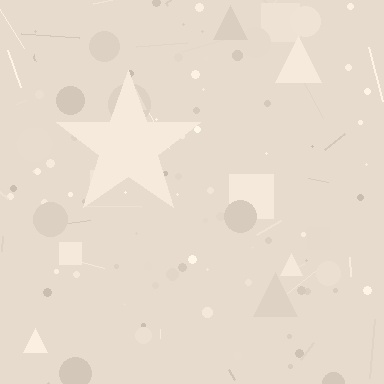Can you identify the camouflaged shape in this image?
The camouflaged shape is a star.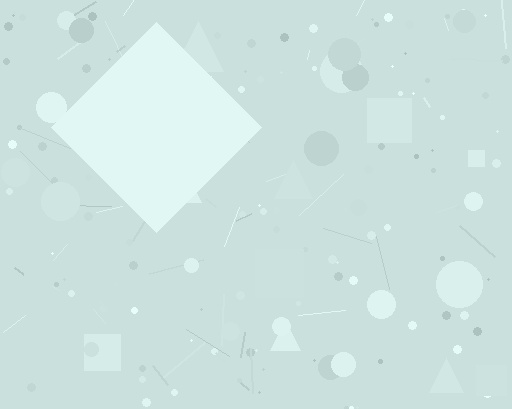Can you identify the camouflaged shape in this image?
The camouflaged shape is a diamond.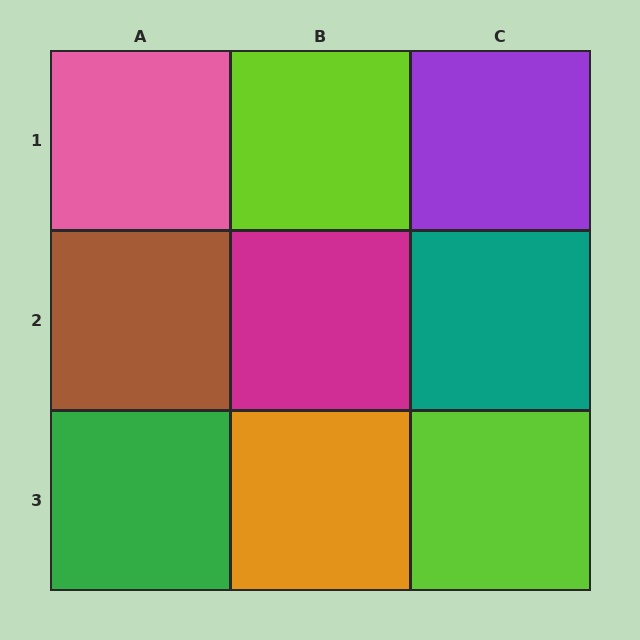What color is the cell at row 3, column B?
Orange.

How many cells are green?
1 cell is green.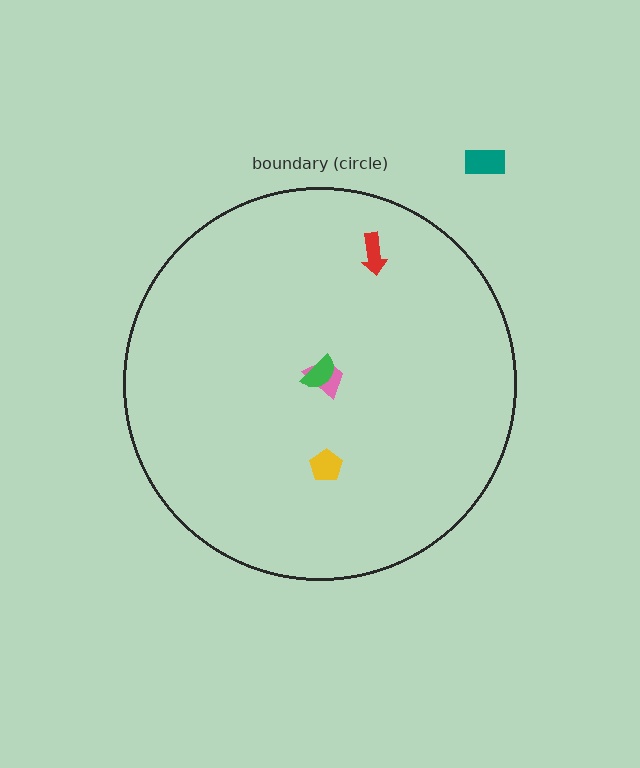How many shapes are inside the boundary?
4 inside, 1 outside.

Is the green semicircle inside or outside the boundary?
Inside.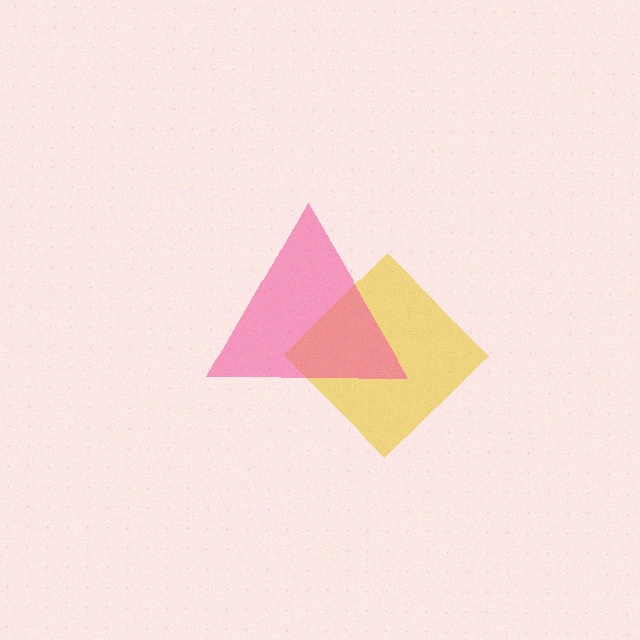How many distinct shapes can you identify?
There are 2 distinct shapes: a yellow diamond, a pink triangle.